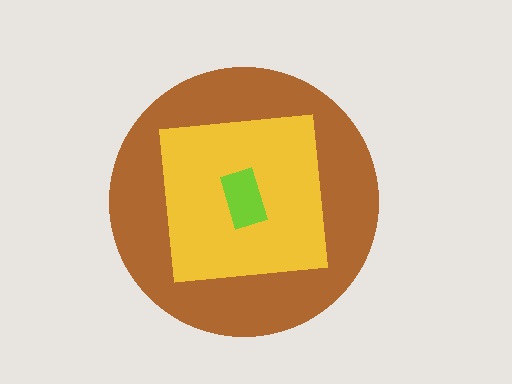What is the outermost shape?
The brown circle.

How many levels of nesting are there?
3.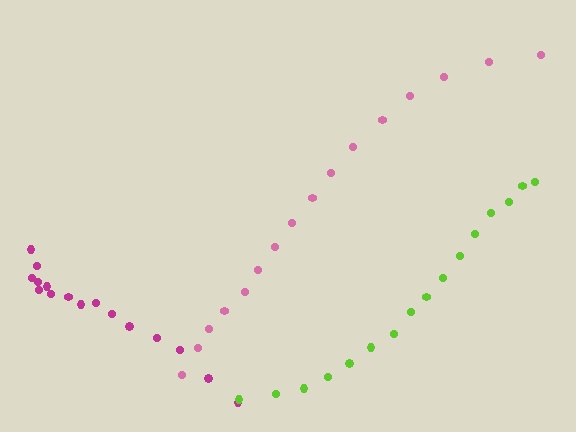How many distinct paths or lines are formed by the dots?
There are 3 distinct paths.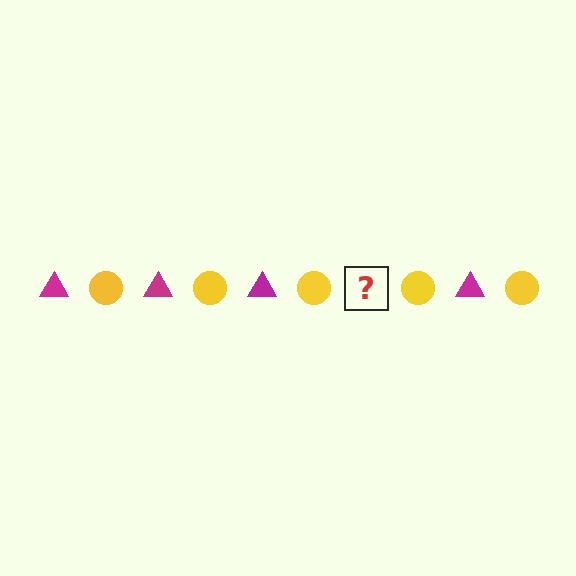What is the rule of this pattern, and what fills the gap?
The rule is that the pattern alternates between magenta triangle and yellow circle. The gap should be filled with a magenta triangle.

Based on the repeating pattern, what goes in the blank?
The blank should be a magenta triangle.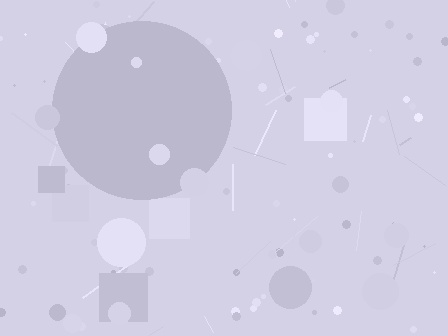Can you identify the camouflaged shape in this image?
The camouflaged shape is a circle.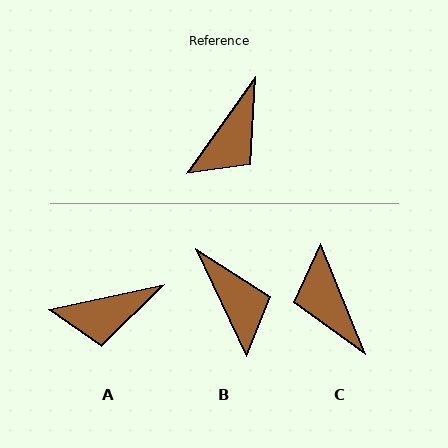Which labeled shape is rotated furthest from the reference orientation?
C, about 123 degrees away.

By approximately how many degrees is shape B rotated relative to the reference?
Approximately 60 degrees counter-clockwise.